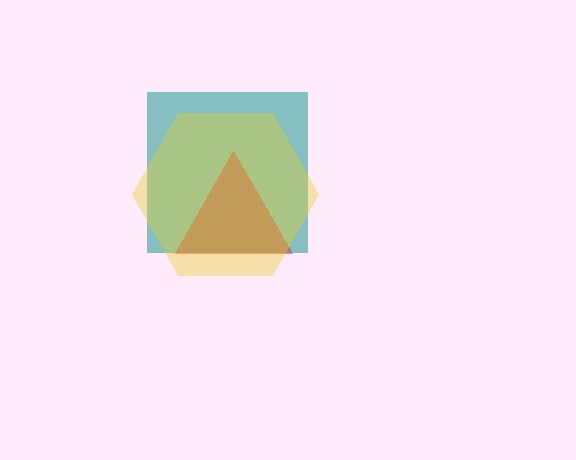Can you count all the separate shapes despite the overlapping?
Yes, there are 3 separate shapes.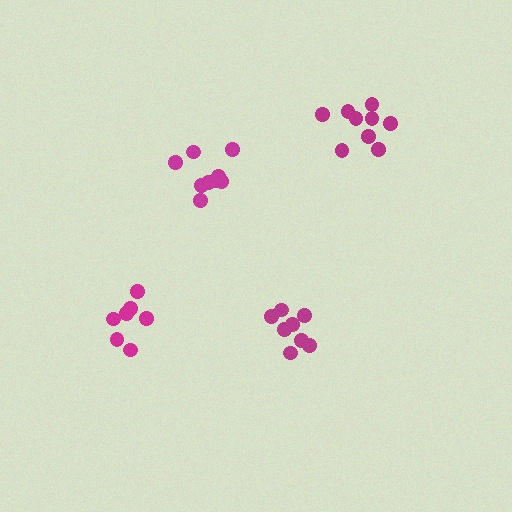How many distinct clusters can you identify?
There are 4 distinct clusters.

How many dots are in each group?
Group 1: 9 dots, Group 2: 8 dots, Group 3: 9 dots, Group 4: 7 dots (33 total).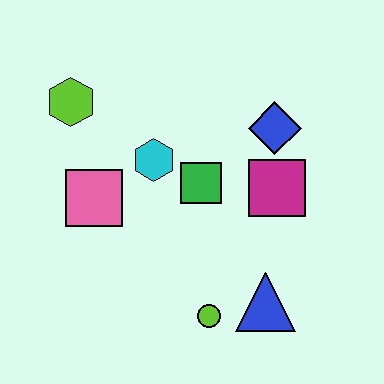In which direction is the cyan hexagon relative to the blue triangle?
The cyan hexagon is above the blue triangle.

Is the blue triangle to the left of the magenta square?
Yes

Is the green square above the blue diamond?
No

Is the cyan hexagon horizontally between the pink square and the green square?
Yes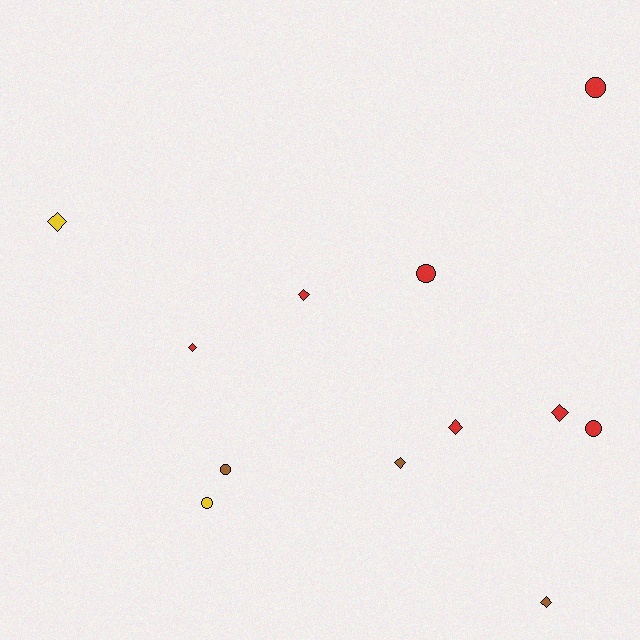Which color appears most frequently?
Red, with 7 objects.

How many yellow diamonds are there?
There is 1 yellow diamond.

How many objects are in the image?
There are 12 objects.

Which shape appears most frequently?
Diamond, with 7 objects.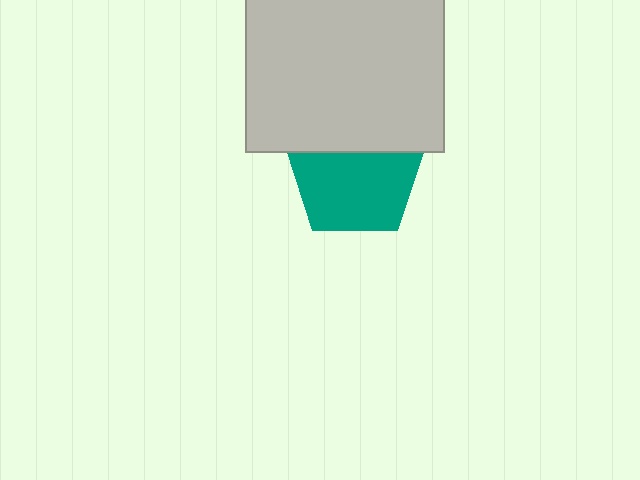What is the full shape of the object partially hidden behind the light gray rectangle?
The partially hidden object is a teal pentagon.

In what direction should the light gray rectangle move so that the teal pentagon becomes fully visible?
The light gray rectangle should move up. That is the shortest direction to clear the overlap and leave the teal pentagon fully visible.